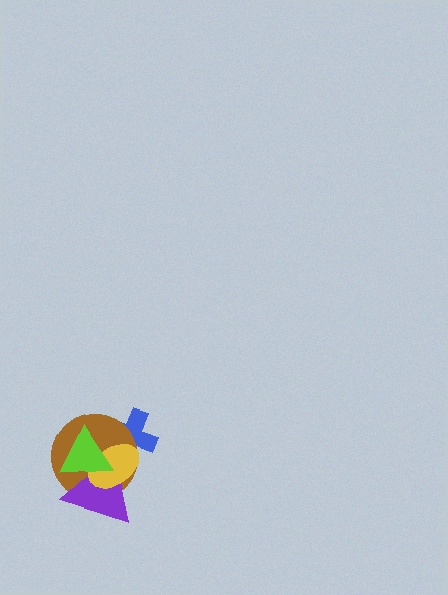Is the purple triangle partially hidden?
Yes, it is partially covered by another shape.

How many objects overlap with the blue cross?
3 objects overlap with the blue cross.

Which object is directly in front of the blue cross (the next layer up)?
The brown circle is directly in front of the blue cross.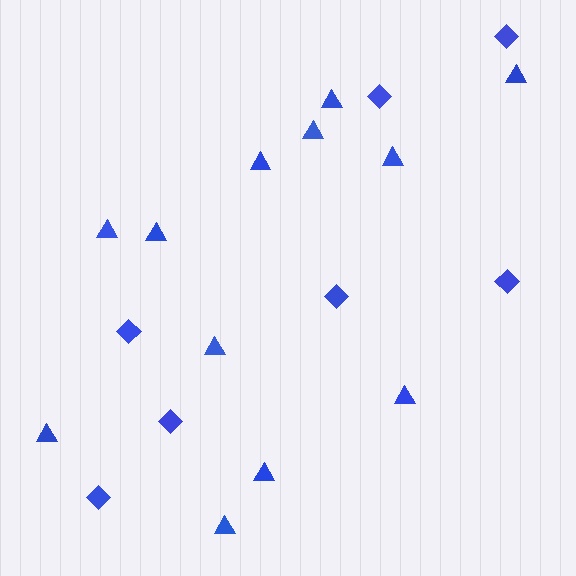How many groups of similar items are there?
There are 2 groups: one group of triangles (12) and one group of diamonds (7).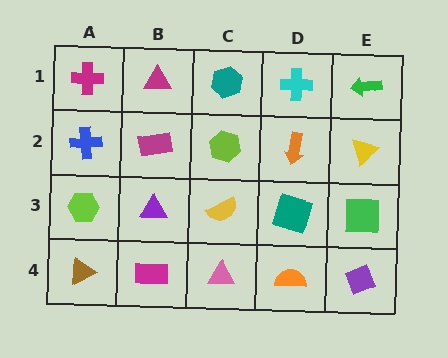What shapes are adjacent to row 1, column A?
A blue cross (row 2, column A), a magenta triangle (row 1, column B).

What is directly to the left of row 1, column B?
A magenta cross.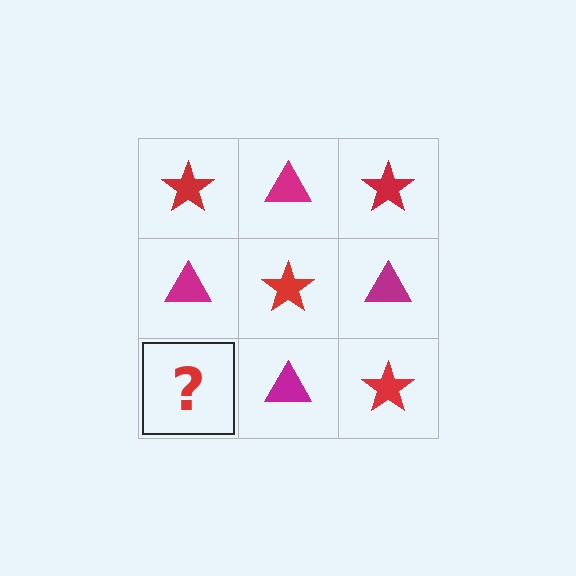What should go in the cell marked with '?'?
The missing cell should contain a red star.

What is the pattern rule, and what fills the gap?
The rule is that it alternates red star and magenta triangle in a checkerboard pattern. The gap should be filled with a red star.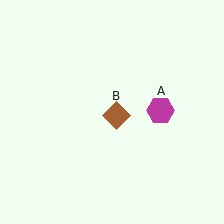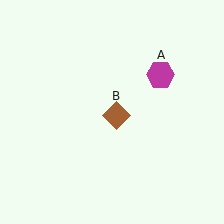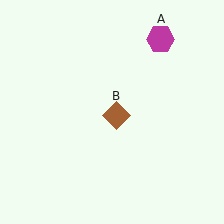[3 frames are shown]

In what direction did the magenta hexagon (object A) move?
The magenta hexagon (object A) moved up.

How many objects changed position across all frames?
1 object changed position: magenta hexagon (object A).